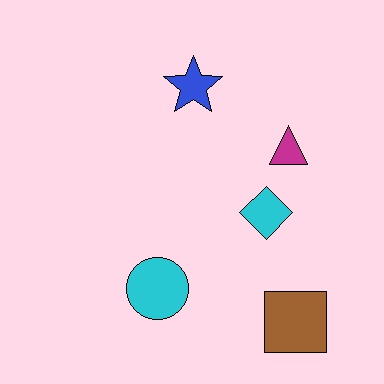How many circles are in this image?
There is 1 circle.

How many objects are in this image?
There are 5 objects.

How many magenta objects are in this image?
There is 1 magenta object.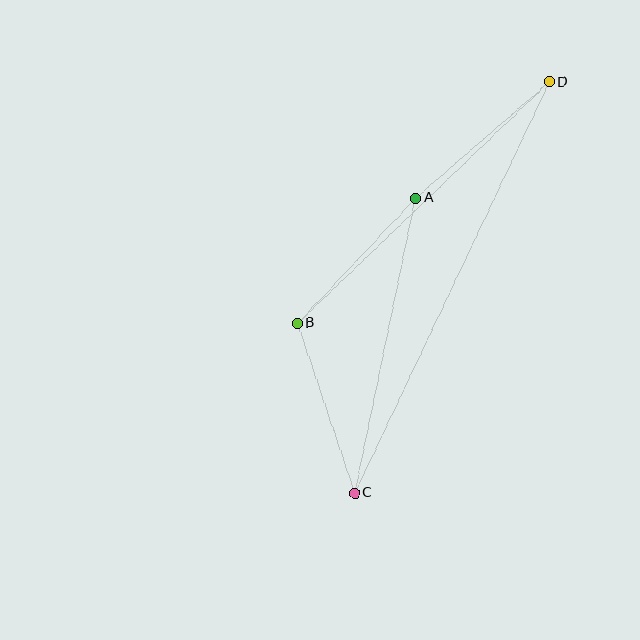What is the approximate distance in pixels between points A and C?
The distance between A and C is approximately 301 pixels.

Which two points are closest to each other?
Points A and B are closest to each other.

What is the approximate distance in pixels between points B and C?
The distance between B and C is approximately 179 pixels.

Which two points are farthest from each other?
Points C and D are farthest from each other.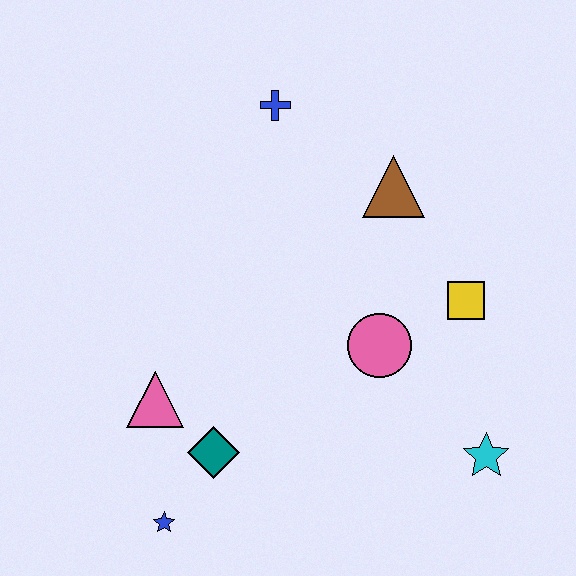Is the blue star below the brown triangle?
Yes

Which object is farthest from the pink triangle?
The cyan star is farthest from the pink triangle.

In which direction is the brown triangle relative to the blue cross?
The brown triangle is to the right of the blue cross.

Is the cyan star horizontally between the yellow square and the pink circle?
No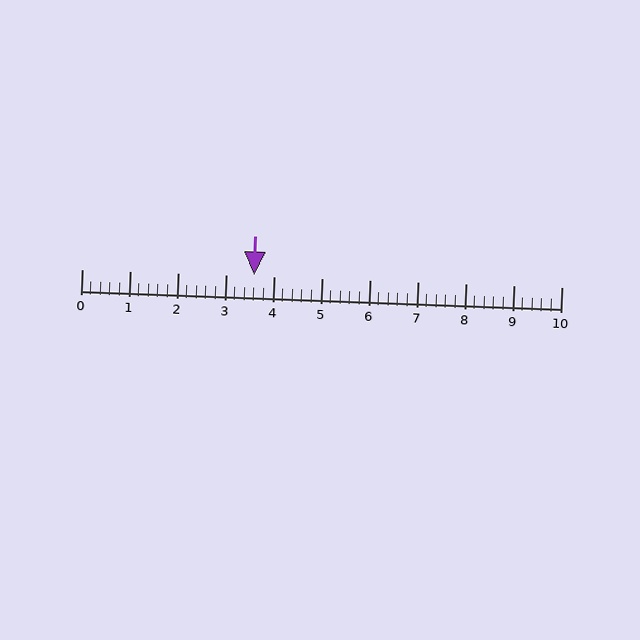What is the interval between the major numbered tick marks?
The major tick marks are spaced 1 units apart.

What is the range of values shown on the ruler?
The ruler shows values from 0 to 10.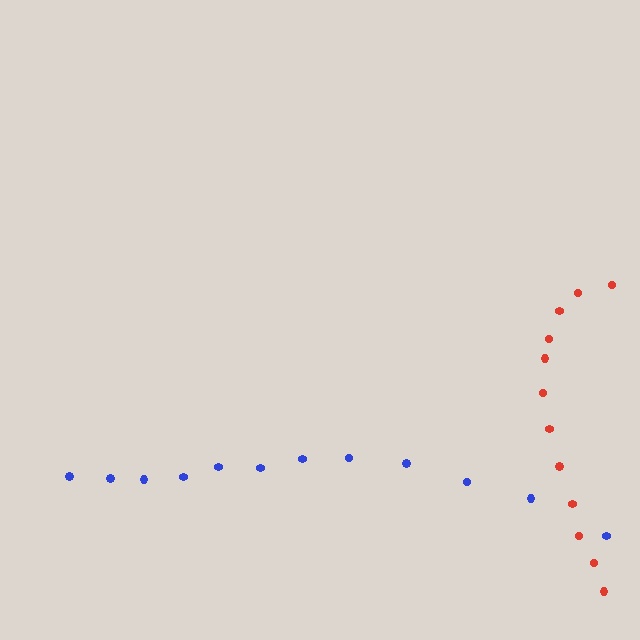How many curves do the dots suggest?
There are 2 distinct paths.